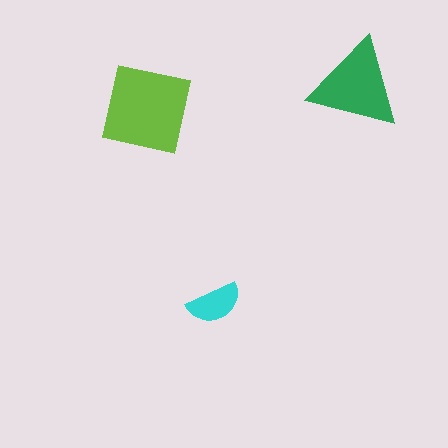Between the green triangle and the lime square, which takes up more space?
The lime square.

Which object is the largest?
The lime square.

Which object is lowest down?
The cyan semicircle is bottommost.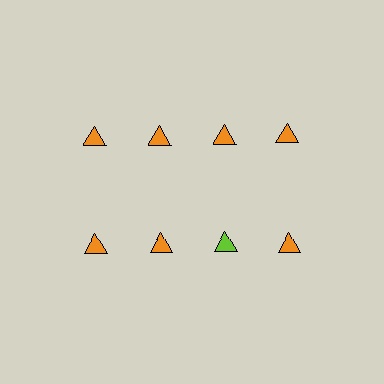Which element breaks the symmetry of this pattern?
The lime triangle in the second row, center column breaks the symmetry. All other shapes are orange triangles.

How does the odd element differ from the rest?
It has a different color: lime instead of orange.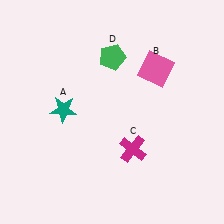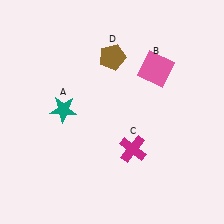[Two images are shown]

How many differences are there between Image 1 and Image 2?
There is 1 difference between the two images.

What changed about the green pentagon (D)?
In Image 1, D is green. In Image 2, it changed to brown.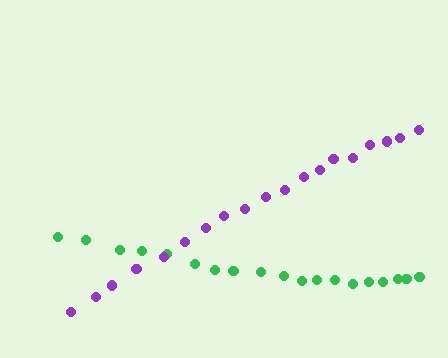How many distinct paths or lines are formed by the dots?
There are 2 distinct paths.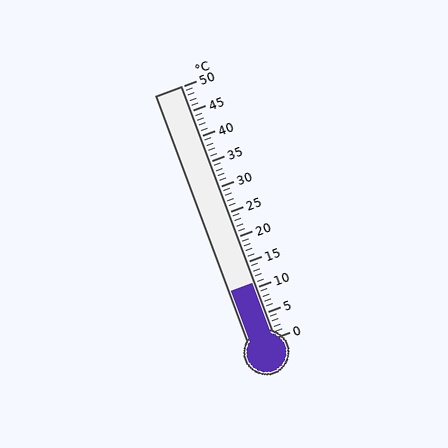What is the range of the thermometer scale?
The thermometer scale ranges from 0°C to 50°C.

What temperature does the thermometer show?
The thermometer shows approximately 11°C.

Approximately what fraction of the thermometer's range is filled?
The thermometer is filled to approximately 20% of its range.